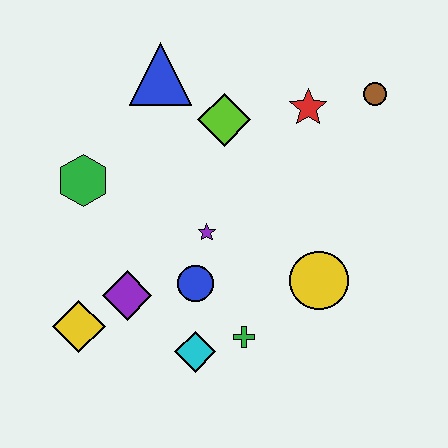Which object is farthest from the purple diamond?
The brown circle is farthest from the purple diamond.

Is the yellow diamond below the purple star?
Yes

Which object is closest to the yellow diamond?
The purple diamond is closest to the yellow diamond.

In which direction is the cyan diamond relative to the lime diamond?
The cyan diamond is below the lime diamond.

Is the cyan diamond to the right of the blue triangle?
Yes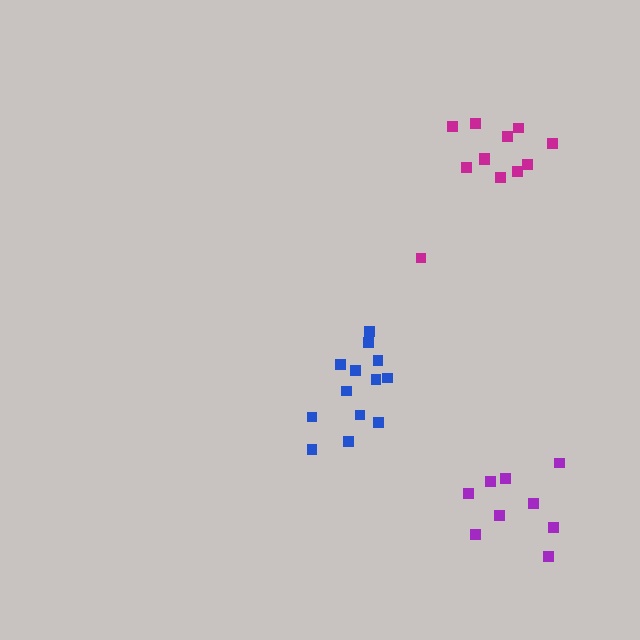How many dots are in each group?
Group 1: 13 dots, Group 2: 12 dots, Group 3: 9 dots (34 total).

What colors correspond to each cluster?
The clusters are colored: blue, magenta, purple.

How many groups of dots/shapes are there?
There are 3 groups.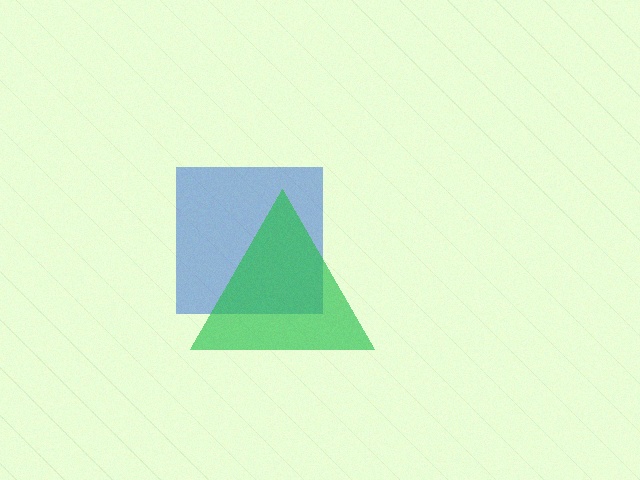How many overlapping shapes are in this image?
There are 2 overlapping shapes in the image.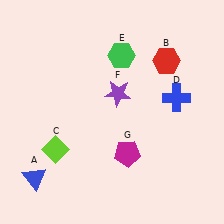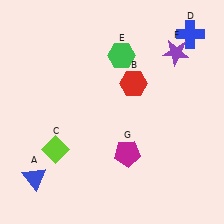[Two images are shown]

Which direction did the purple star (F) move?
The purple star (F) moved right.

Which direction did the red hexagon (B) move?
The red hexagon (B) moved left.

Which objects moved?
The objects that moved are: the red hexagon (B), the blue cross (D), the purple star (F).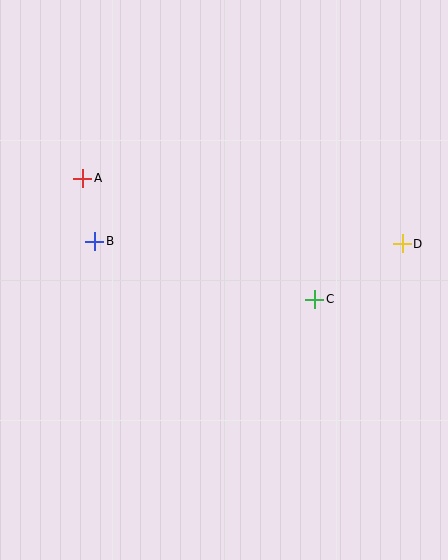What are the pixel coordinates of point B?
Point B is at (95, 241).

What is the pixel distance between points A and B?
The distance between A and B is 64 pixels.